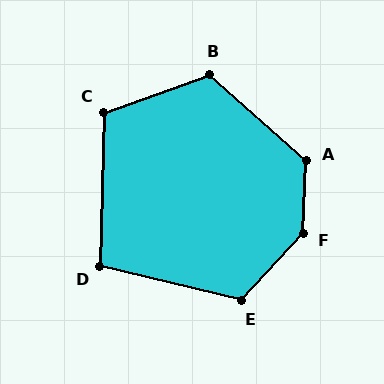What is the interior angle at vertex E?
Approximately 120 degrees (obtuse).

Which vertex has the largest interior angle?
F, at approximately 140 degrees.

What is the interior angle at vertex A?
Approximately 129 degrees (obtuse).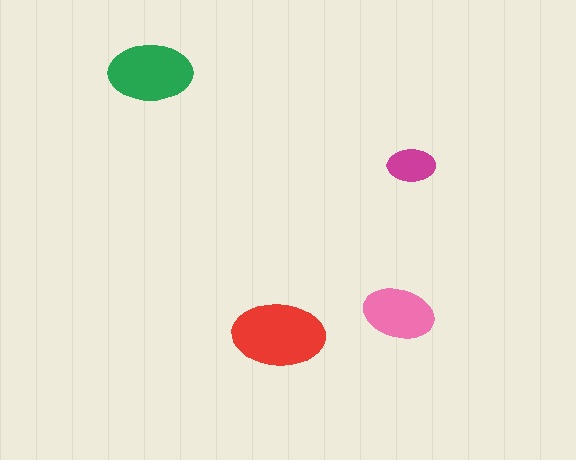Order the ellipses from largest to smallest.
the red one, the green one, the pink one, the magenta one.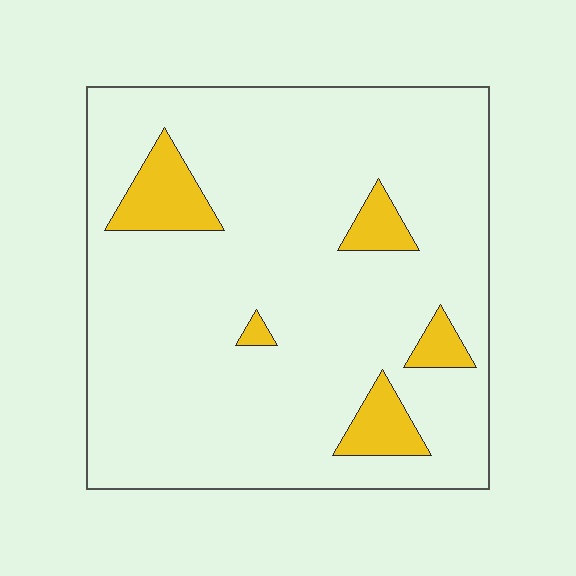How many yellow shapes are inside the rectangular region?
5.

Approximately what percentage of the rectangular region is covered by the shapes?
Approximately 10%.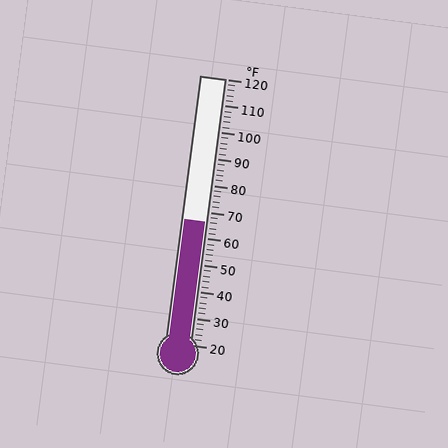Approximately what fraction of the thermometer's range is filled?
The thermometer is filled to approximately 45% of its range.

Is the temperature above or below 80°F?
The temperature is below 80°F.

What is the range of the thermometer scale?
The thermometer scale ranges from 20°F to 120°F.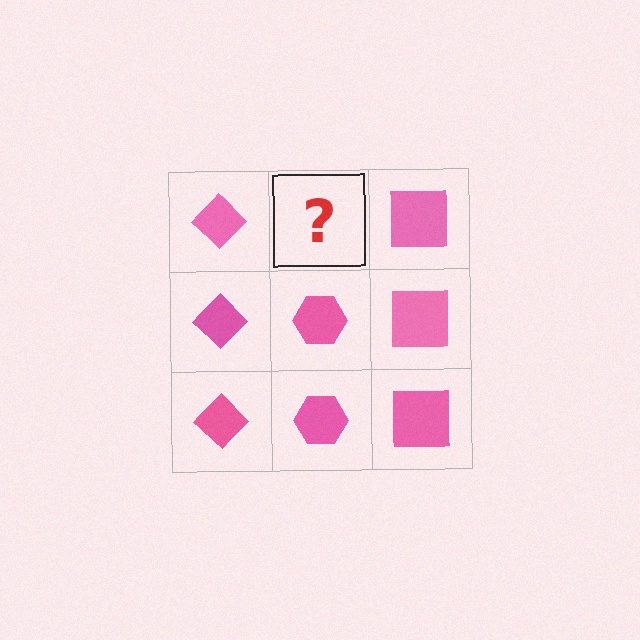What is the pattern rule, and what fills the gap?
The rule is that each column has a consistent shape. The gap should be filled with a pink hexagon.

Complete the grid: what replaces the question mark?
The question mark should be replaced with a pink hexagon.